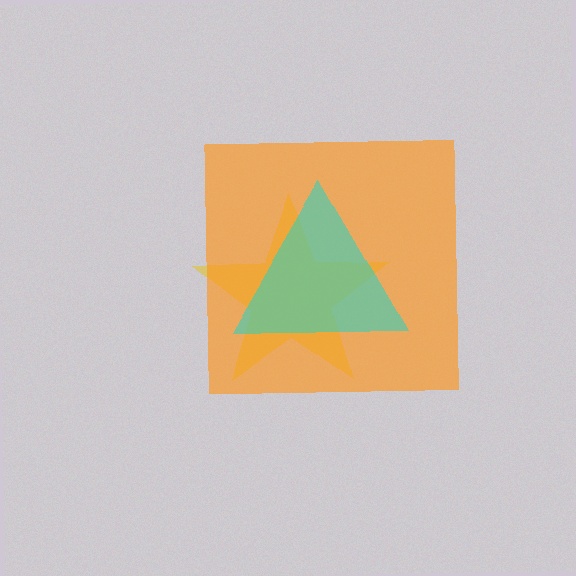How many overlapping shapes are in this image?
There are 3 overlapping shapes in the image.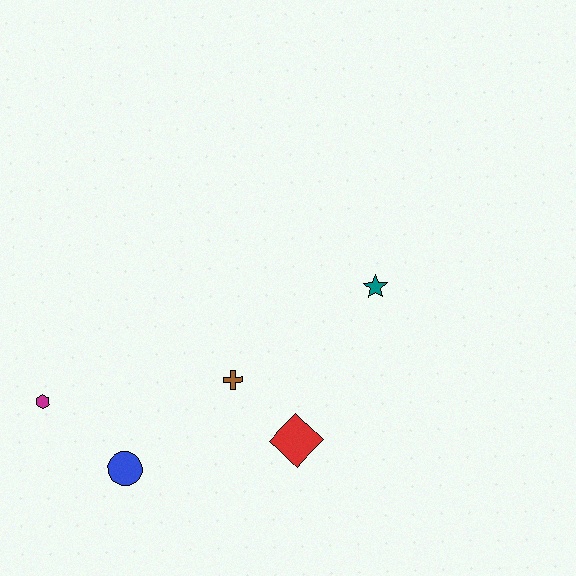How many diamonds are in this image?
There is 1 diamond.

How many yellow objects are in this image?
There are no yellow objects.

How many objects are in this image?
There are 5 objects.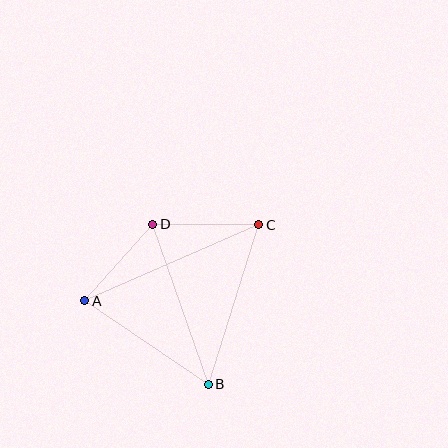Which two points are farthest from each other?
Points A and C are farthest from each other.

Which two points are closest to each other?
Points A and D are closest to each other.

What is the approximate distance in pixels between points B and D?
The distance between B and D is approximately 169 pixels.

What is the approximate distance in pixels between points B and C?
The distance between B and C is approximately 167 pixels.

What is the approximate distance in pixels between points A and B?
The distance between A and B is approximately 149 pixels.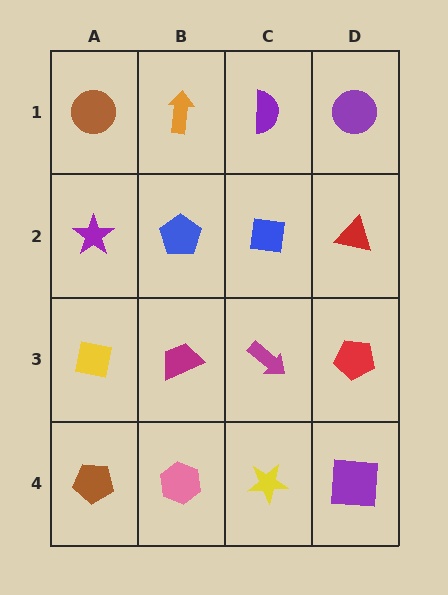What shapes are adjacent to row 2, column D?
A purple circle (row 1, column D), a red pentagon (row 3, column D), a blue square (row 2, column C).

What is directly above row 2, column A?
A brown circle.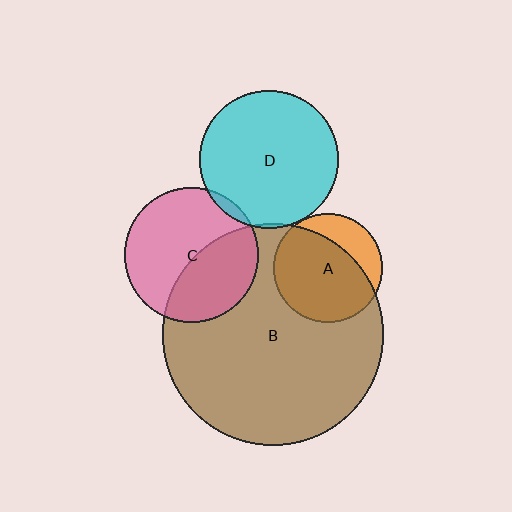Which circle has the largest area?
Circle B (brown).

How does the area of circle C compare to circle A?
Approximately 1.5 times.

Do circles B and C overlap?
Yes.